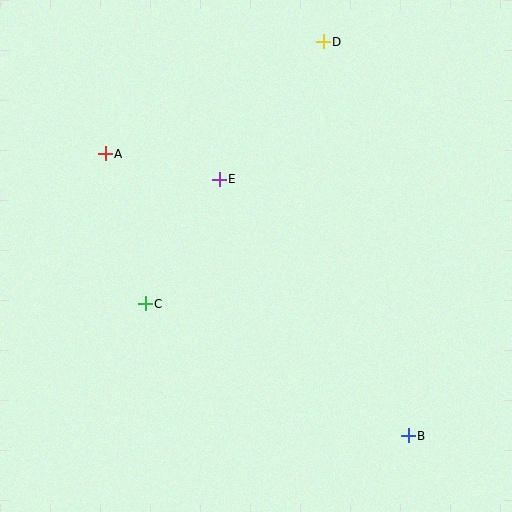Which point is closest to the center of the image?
Point E at (219, 179) is closest to the center.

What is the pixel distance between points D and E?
The distance between D and E is 172 pixels.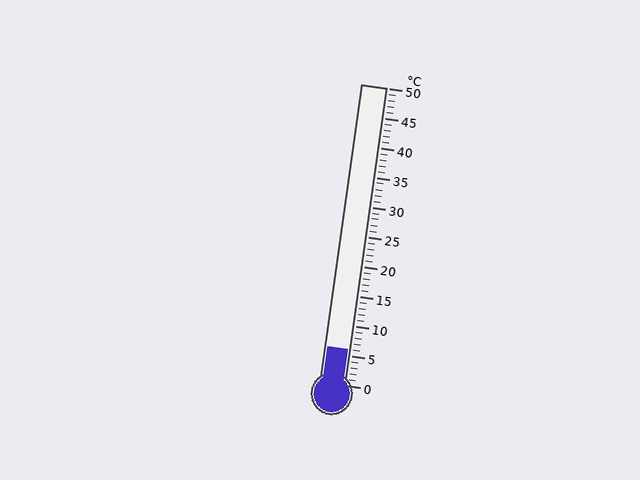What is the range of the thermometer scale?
The thermometer scale ranges from 0°C to 50°C.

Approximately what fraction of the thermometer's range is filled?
The thermometer is filled to approximately 10% of its range.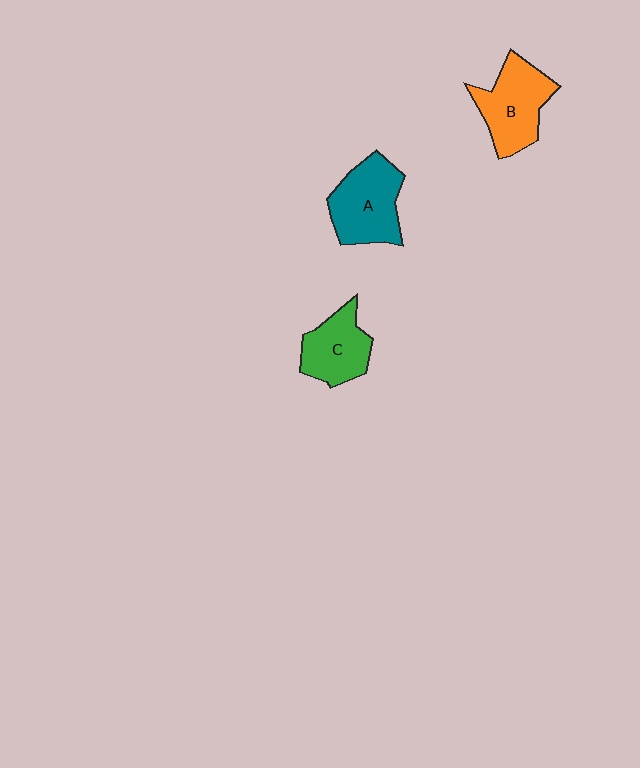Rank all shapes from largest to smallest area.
From largest to smallest: A (teal), B (orange), C (green).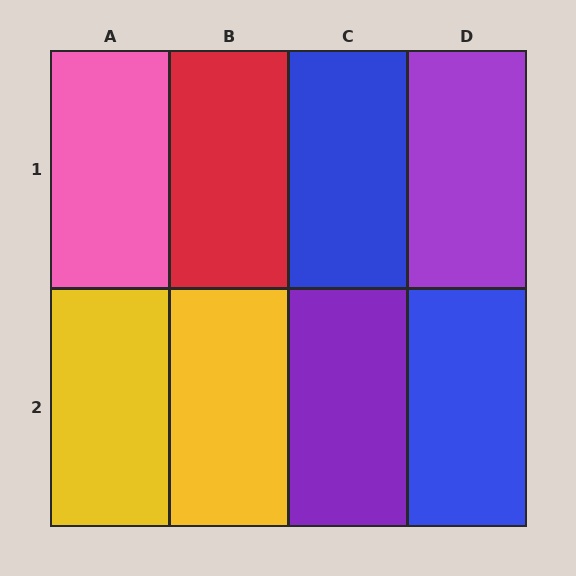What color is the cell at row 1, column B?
Red.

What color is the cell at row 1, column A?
Pink.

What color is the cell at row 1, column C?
Blue.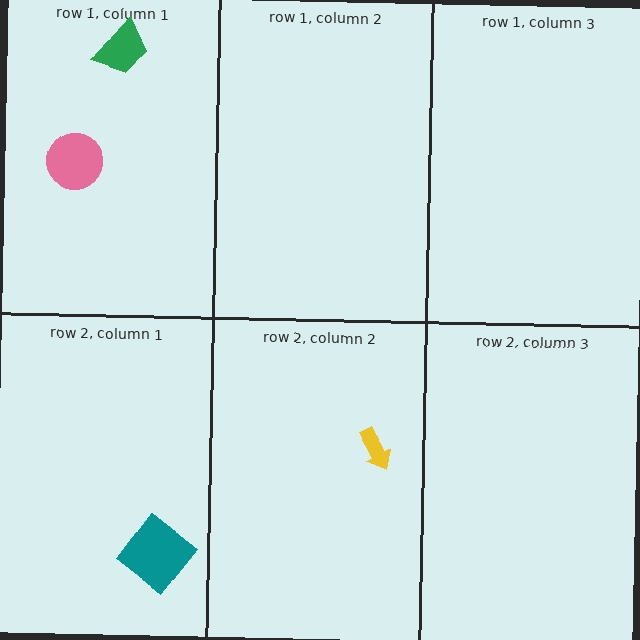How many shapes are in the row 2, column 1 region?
1.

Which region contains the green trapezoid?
The row 1, column 1 region.